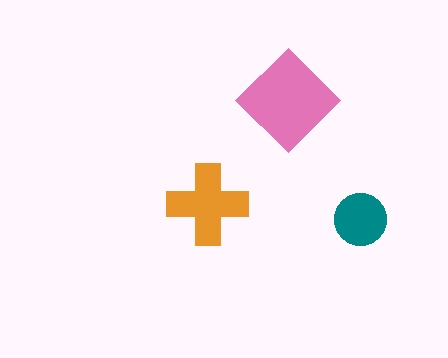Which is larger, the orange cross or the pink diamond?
The pink diamond.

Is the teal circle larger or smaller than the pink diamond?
Smaller.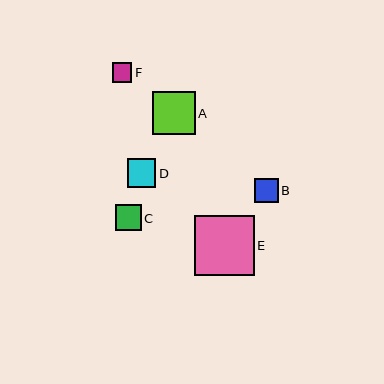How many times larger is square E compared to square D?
Square E is approximately 2.1 times the size of square D.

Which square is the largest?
Square E is the largest with a size of approximately 60 pixels.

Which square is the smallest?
Square F is the smallest with a size of approximately 19 pixels.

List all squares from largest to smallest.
From largest to smallest: E, A, D, C, B, F.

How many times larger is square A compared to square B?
Square A is approximately 1.8 times the size of square B.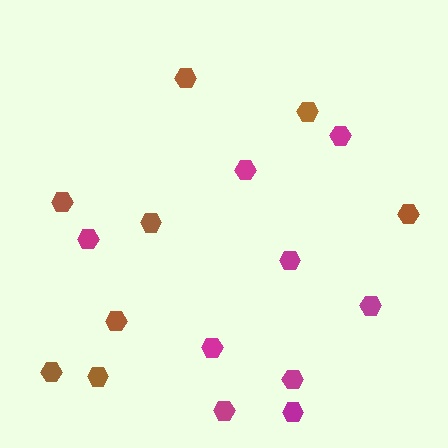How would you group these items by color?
There are 2 groups: one group of brown hexagons (8) and one group of magenta hexagons (9).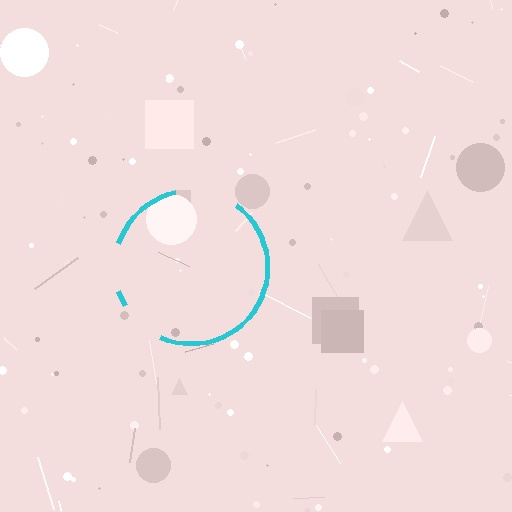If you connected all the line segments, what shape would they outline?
They would outline a circle.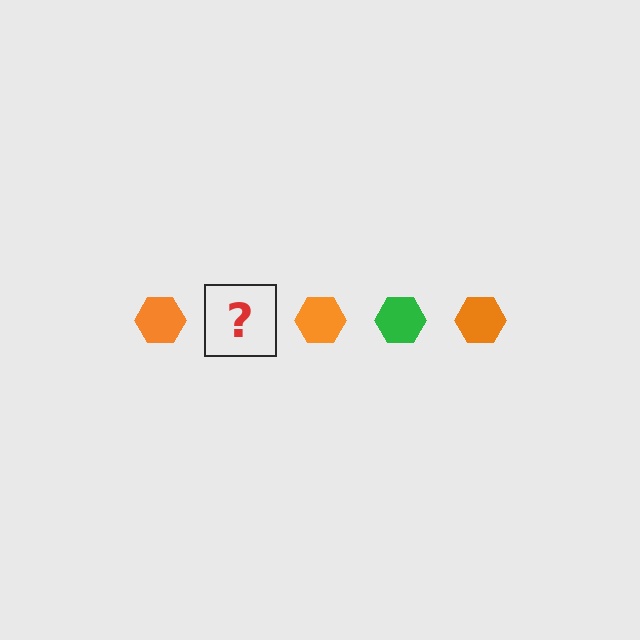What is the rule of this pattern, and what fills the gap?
The rule is that the pattern cycles through orange, green hexagons. The gap should be filled with a green hexagon.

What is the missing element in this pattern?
The missing element is a green hexagon.